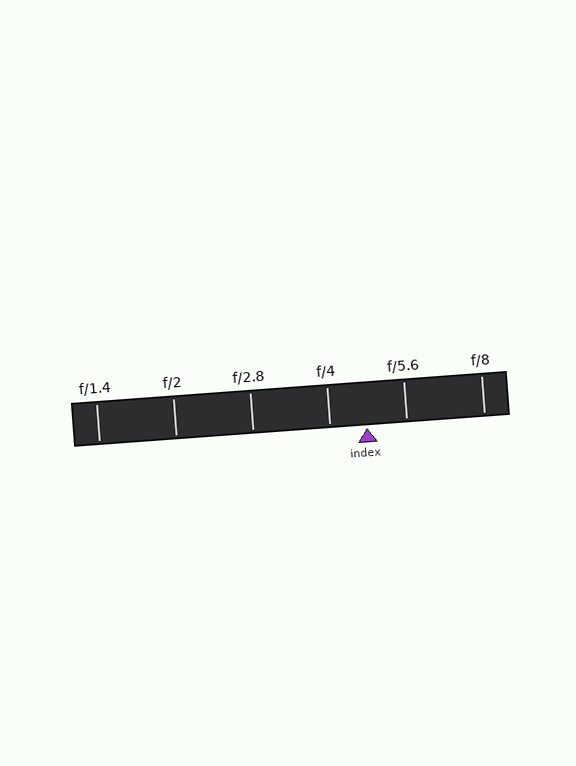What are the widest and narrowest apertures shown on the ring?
The widest aperture shown is f/1.4 and the narrowest is f/8.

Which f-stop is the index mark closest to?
The index mark is closest to f/4.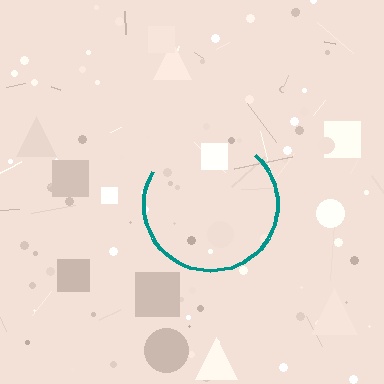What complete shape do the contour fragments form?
The contour fragments form a circle.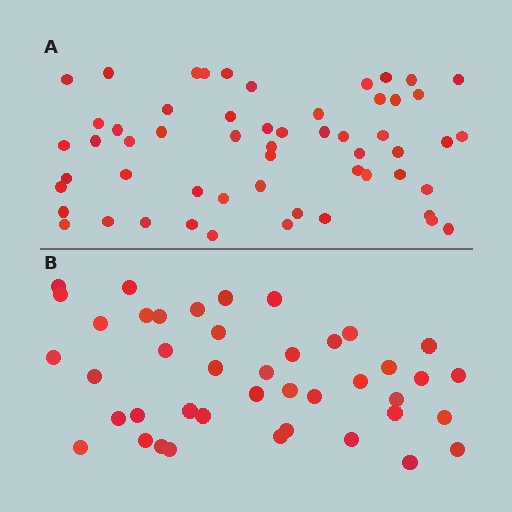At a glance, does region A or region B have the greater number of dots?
Region A (the top region) has more dots.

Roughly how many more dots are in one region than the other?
Region A has approximately 15 more dots than region B.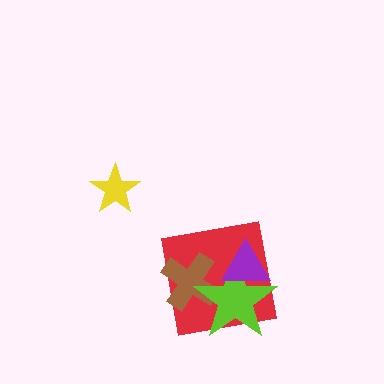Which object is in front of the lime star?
The purple triangle is in front of the lime star.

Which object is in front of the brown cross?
The lime star is in front of the brown cross.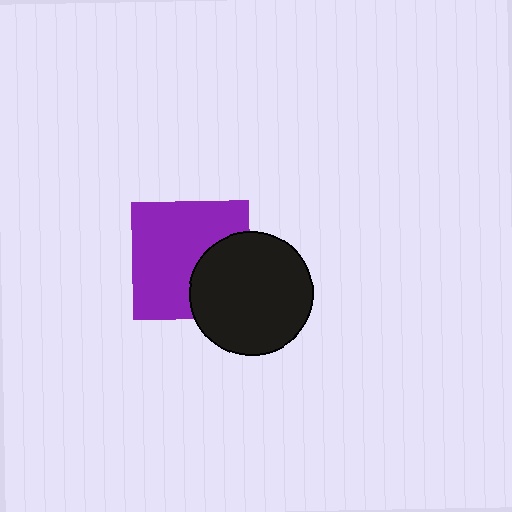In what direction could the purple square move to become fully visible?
The purple square could move left. That would shift it out from behind the black circle entirely.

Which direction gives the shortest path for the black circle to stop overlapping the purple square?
Moving right gives the shortest separation.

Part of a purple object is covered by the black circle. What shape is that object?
It is a square.